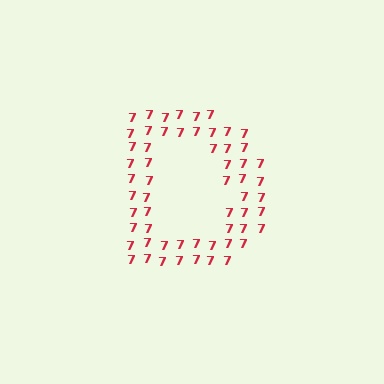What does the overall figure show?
The overall figure shows the letter D.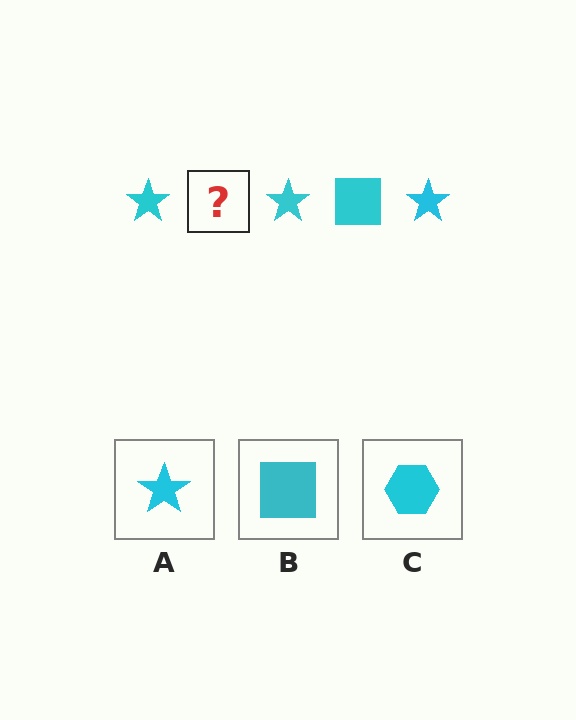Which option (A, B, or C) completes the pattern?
B.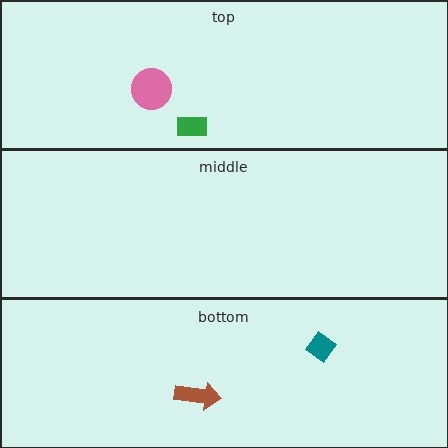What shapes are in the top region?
The green rectangle, the pink circle.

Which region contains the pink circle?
The top region.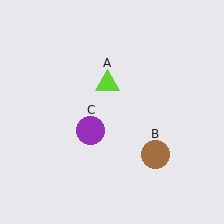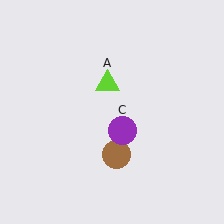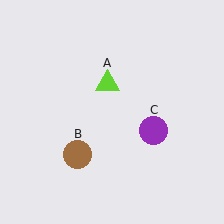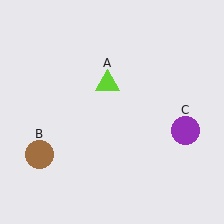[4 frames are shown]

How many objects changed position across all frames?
2 objects changed position: brown circle (object B), purple circle (object C).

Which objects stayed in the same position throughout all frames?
Lime triangle (object A) remained stationary.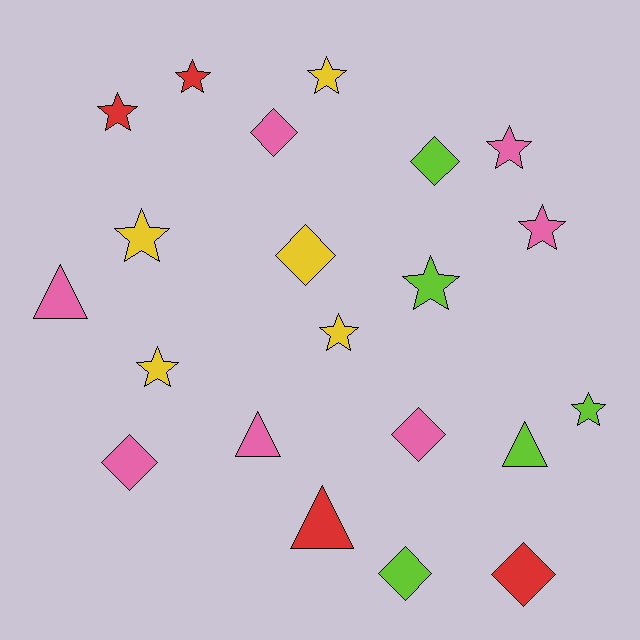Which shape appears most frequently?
Star, with 10 objects.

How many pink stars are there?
There are 2 pink stars.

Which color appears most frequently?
Pink, with 7 objects.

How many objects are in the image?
There are 21 objects.